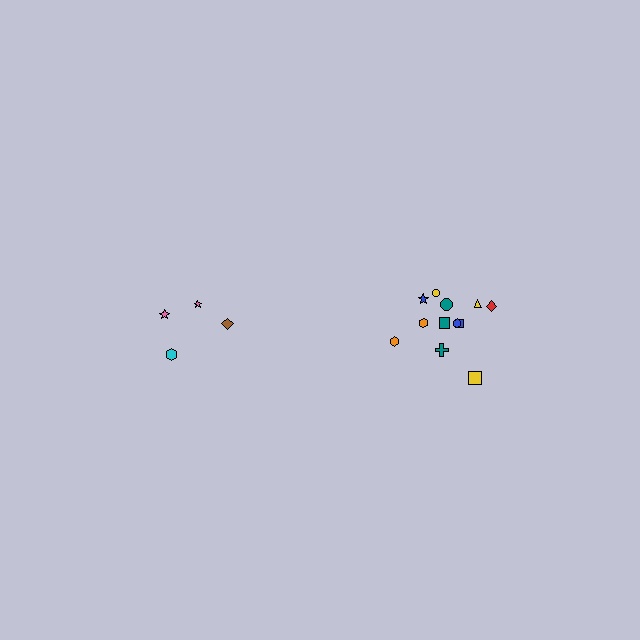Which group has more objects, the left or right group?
The right group.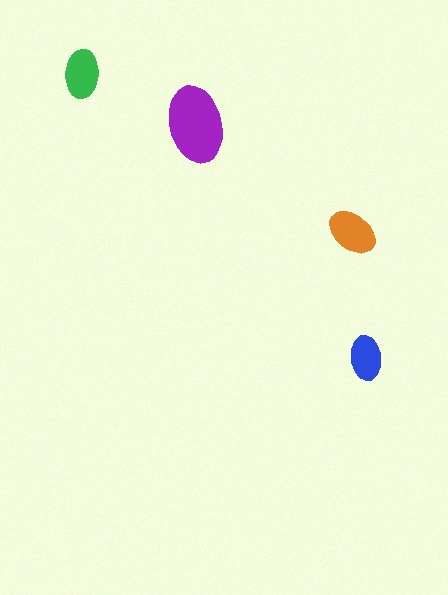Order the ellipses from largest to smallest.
the purple one, the orange one, the green one, the blue one.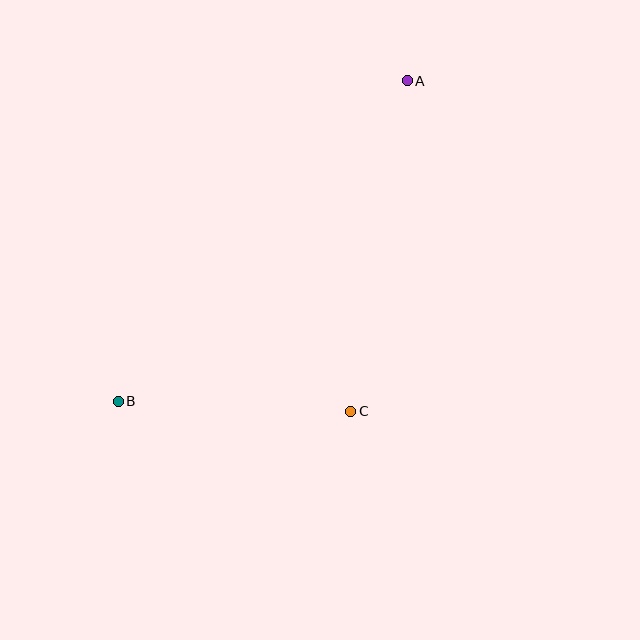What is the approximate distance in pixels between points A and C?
The distance between A and C is approximately 335 pixels.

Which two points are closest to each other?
Points B and C are closest to each other.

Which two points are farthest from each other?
Points A and B are farthest from each other.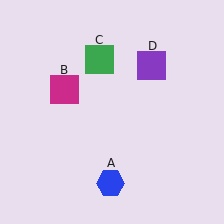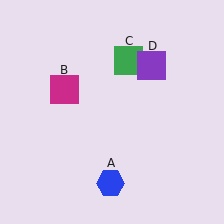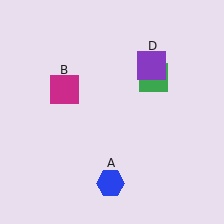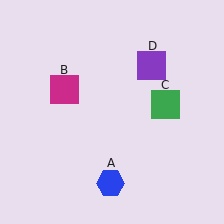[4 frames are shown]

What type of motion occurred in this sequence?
The green square (object C) rotated clockwise around the center of the scene.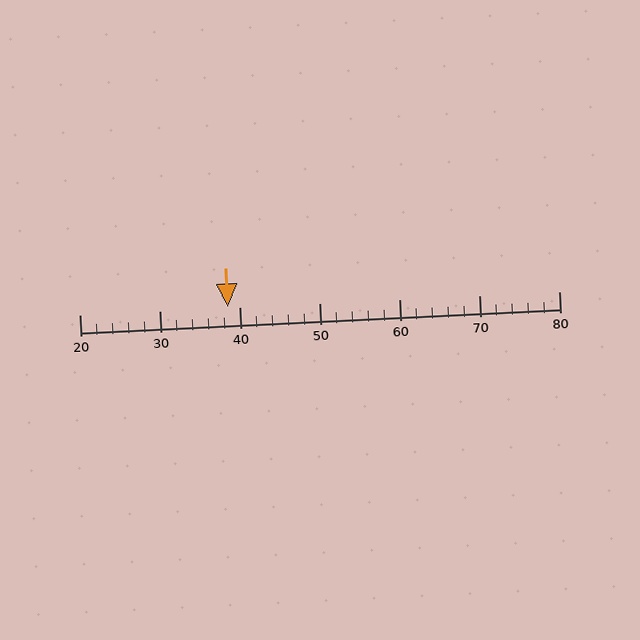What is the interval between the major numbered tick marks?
The major tick marks are spaced 10 units apart.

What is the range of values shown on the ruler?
The ruler shows values from 20 to 80.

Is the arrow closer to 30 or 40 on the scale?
The arrow is closer to 40.